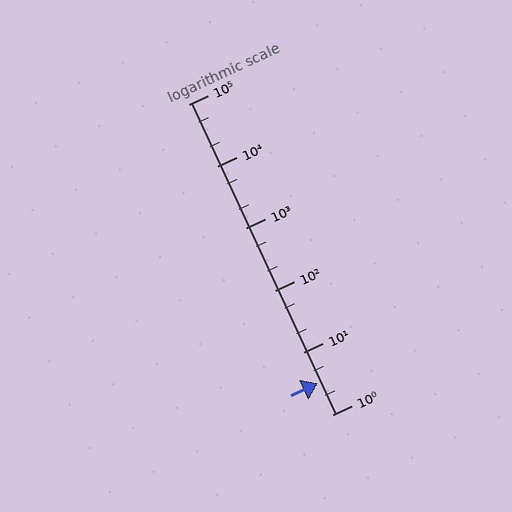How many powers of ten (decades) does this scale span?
The scale spans 5 decades, from 1 to 100000.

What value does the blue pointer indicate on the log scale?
The pointer indicates approximately 3.2.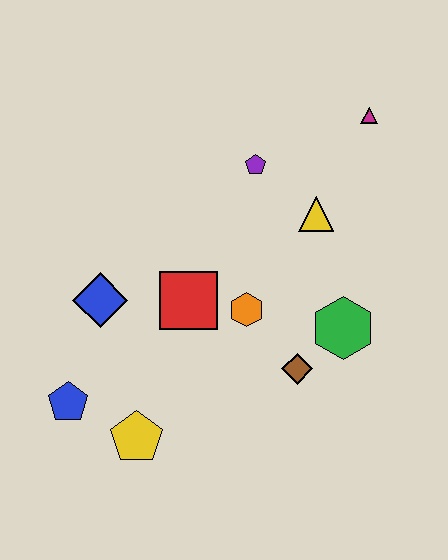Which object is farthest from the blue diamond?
The magenta triangle is farthest from the blue diamond.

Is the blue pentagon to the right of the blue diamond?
No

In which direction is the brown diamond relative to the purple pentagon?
The brown diamond is below the purple pentagon.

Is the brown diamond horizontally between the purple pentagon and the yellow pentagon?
No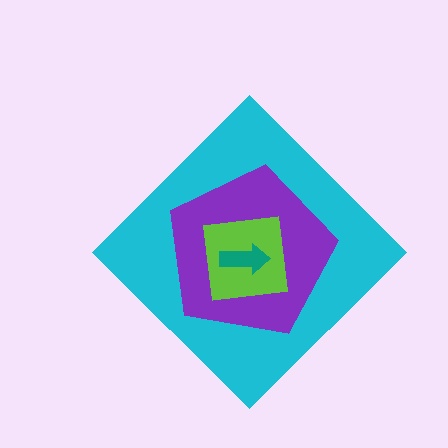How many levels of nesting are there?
4.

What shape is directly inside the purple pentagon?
The lime square.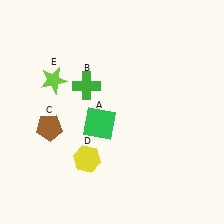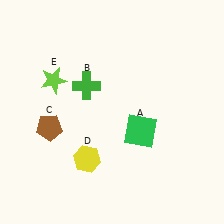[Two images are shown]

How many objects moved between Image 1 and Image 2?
1 object moved between the two images.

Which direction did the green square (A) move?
The green square (A) moved right.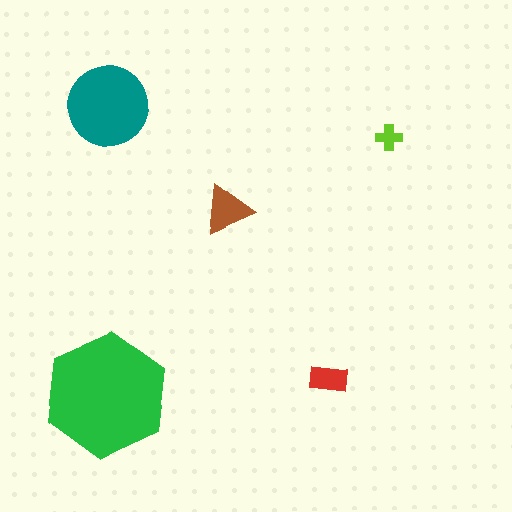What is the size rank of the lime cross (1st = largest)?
5th.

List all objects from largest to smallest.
The green hexagon, the teal circle, the brown triangle, the red rectangle, the lime cross.